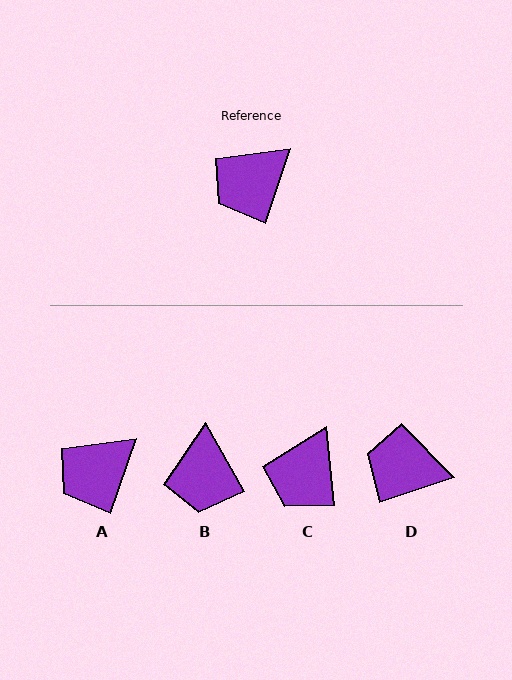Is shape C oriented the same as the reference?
No, it is off by about 25 degrees.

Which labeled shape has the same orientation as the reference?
A.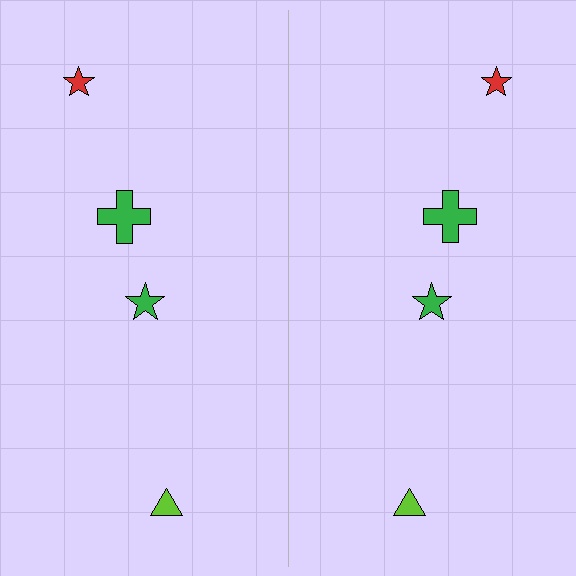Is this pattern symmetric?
Yes, this pattern has bilateral (reflection) symmetry.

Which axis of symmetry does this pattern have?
The pattern has a vertical axis of symmetry running through the center of the image.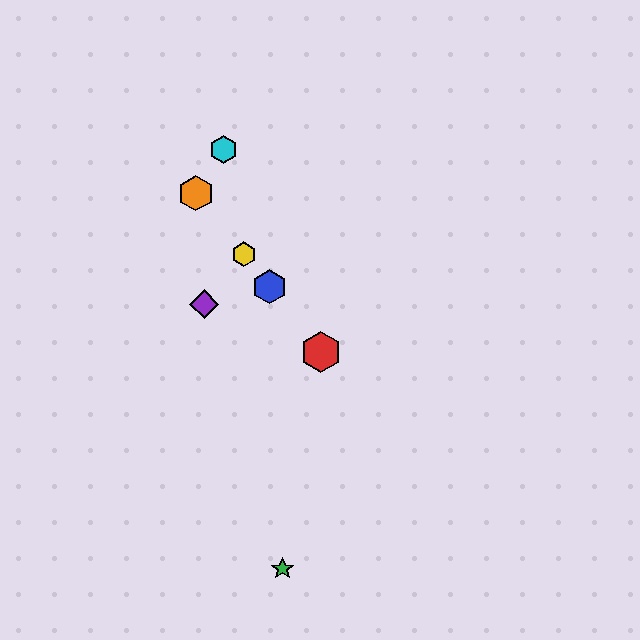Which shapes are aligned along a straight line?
The red hexagon, the blue hexagon, the yellow hexagon, the orange hexagon are aligned along a straight line.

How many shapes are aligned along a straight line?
4 shapes (the red hexagon, the blue hexagon, the yellow hexagon, the orange hexagon) are aligned along a straight line.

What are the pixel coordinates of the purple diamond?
The purple diamond is at (204, 304).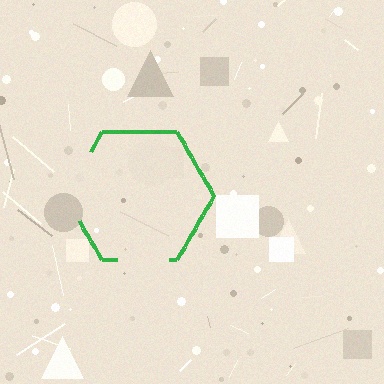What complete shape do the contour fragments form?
The contour fragments form a hexagon.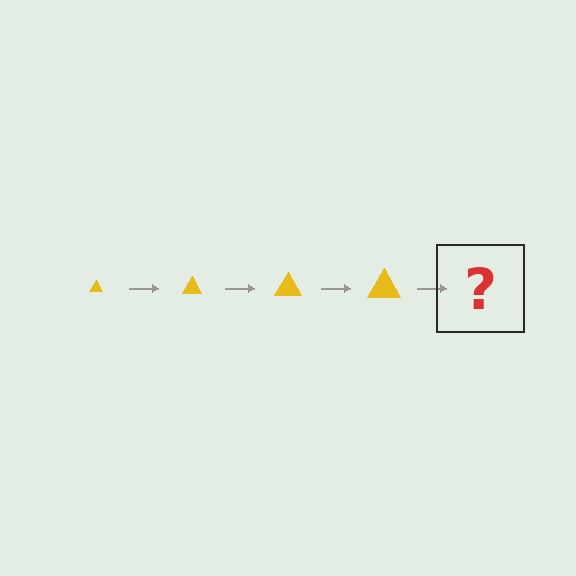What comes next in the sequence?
The next element should be a yellow triangle, larger than the previous one.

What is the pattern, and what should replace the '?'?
The pattern is that the triangle gets progressively larger each step. The '?' should be a yellow triangle, larger than the previous one.